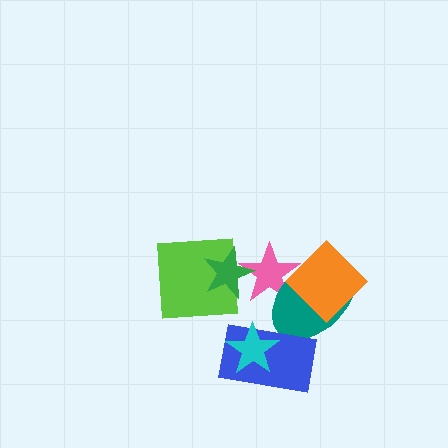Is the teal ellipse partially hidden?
Yes, it is partially covered by another shape.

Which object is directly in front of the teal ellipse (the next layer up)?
The orange diamond is directly in front of the teal ellipse.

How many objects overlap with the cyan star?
1 object overlaps with the cyan star.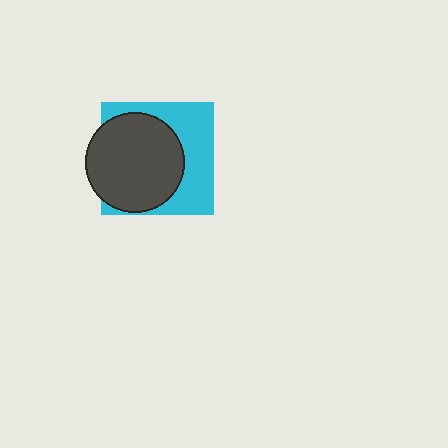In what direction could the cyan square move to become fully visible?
The cyan square could move right. That would shift it out from behind the dark gray circle entirely.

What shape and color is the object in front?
The object in front is a dark gray circle.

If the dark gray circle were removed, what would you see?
You would see the complete cyan square.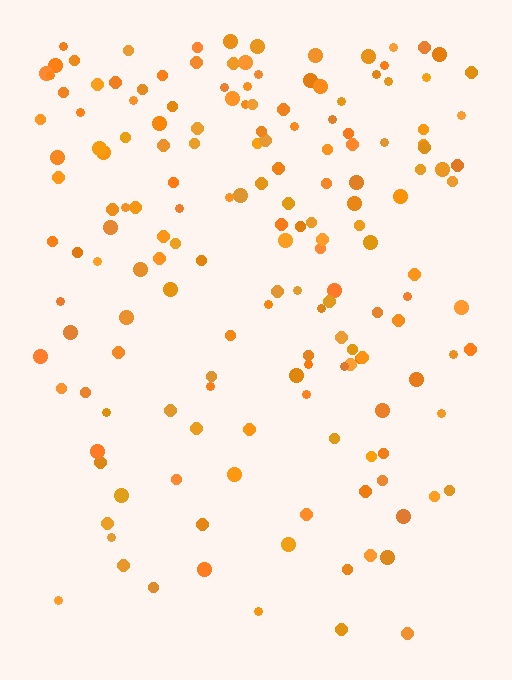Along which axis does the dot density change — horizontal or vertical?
Vertical.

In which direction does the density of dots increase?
From bottom to top, with the top side densest.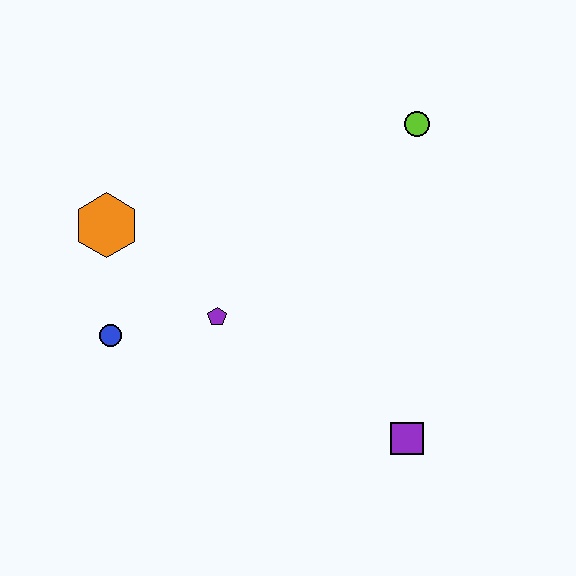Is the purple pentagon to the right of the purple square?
No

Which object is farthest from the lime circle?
The blue circle is farthest from the lime circle.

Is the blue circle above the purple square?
Yes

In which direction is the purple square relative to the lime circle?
The purple square is below the lime circle.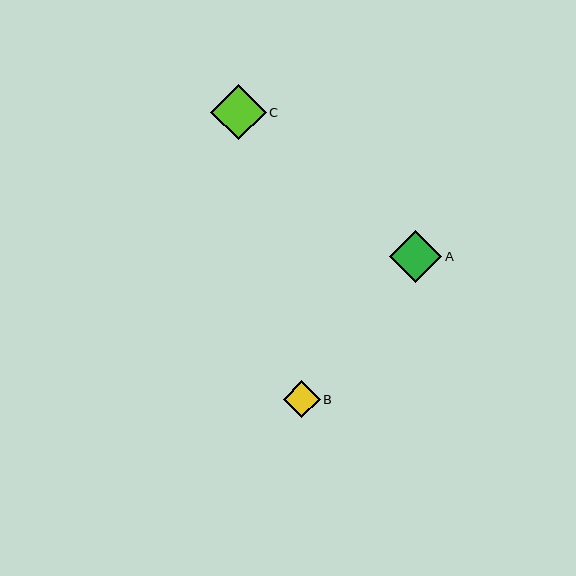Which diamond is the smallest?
Diamond B is the smallest with a size of approximately 37 pixels.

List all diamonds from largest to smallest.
From largest to smallest: C, A, B.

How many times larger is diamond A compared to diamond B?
Diamond A is approximately 1.4 times the size of diamond B.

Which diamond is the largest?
Diamond C is the largest with a size of approximately 56 pixels.